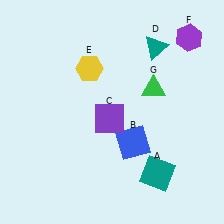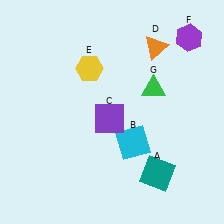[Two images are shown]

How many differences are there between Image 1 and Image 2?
There are 2 differences between the two images.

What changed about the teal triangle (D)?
In Image 1, D is teal. In Image 2, it changed to orange.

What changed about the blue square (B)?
In Image 1, B is blue. In Image 2, it changed to cyan.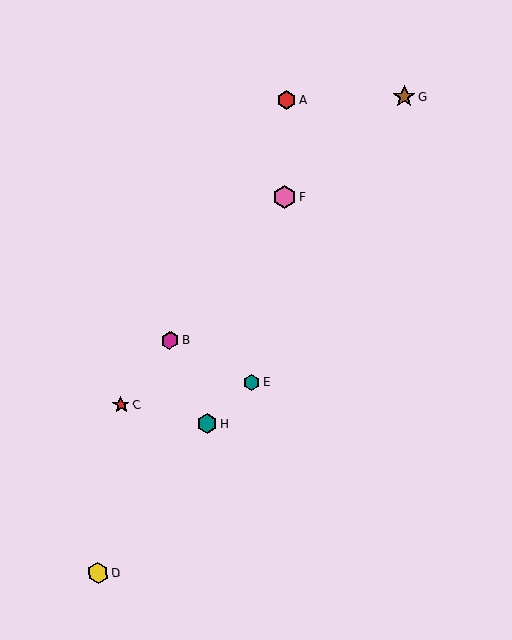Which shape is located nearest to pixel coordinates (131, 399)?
The red star (labeled C) at (121, 405) is nearest to that location.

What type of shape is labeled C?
Shape C is a red star.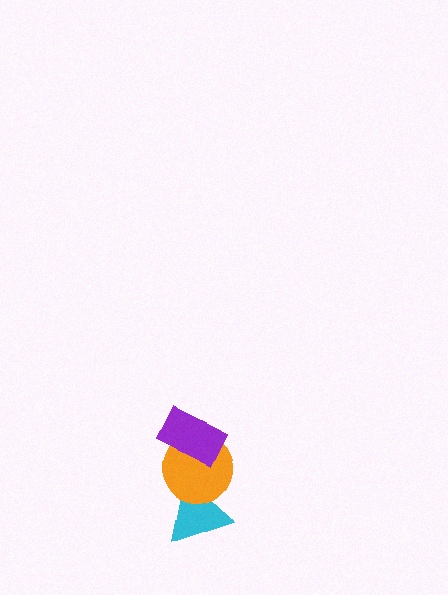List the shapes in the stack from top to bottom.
From top to bottom: the purple rectangle, the orange circle, the cyan triangle.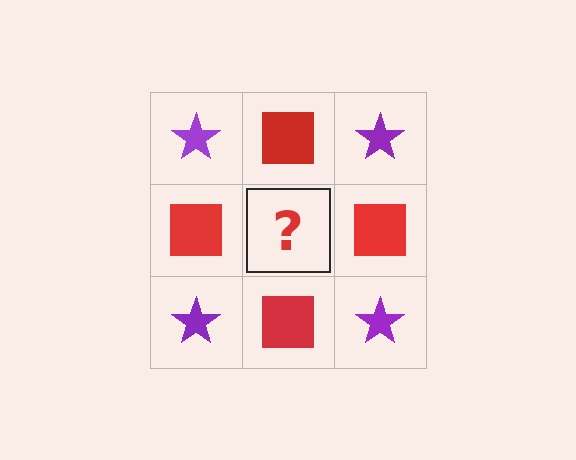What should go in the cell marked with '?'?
The missing cell should contain a purple star.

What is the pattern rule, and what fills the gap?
The rule is that it alternates purple star and red square in a checkerboard pattern. The gap should be filled with a purple star.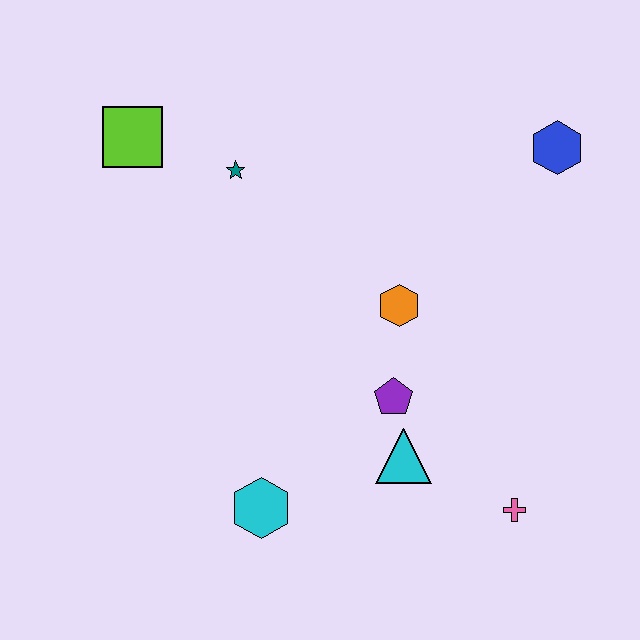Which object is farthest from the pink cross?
The lime square is farthest from the pink cross.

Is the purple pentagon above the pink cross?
Yes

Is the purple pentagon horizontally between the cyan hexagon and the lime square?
No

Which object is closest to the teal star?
The lime square is closest to the teal star.